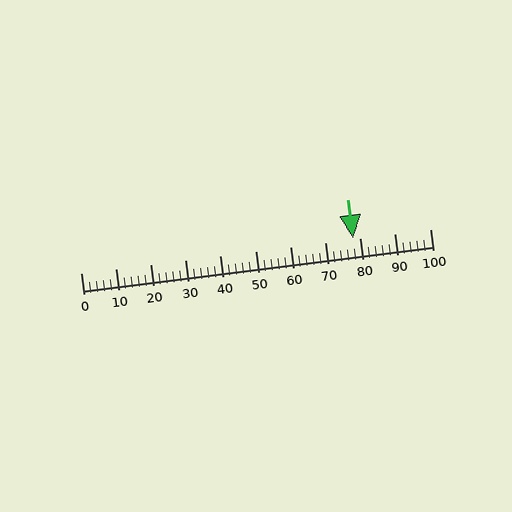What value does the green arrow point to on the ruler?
The green arrow points to approximately 78.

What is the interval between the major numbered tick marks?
The major tick marks are spaced 10 units apart.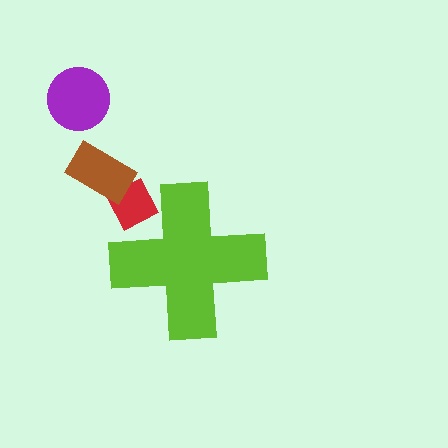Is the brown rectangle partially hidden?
No, the brown rectangle is fully visible.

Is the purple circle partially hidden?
No, the purple circle is fully visible.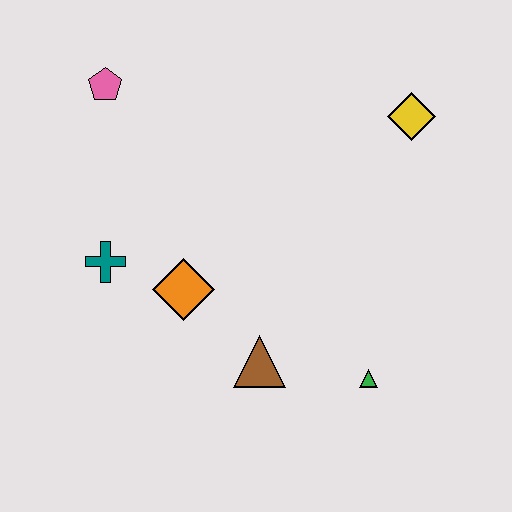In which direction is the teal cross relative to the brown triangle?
The teal cross is to the left of the brown triangle.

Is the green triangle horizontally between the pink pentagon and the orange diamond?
No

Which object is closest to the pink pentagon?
The teal cross is closest to the pink pentagon.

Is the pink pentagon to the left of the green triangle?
Yes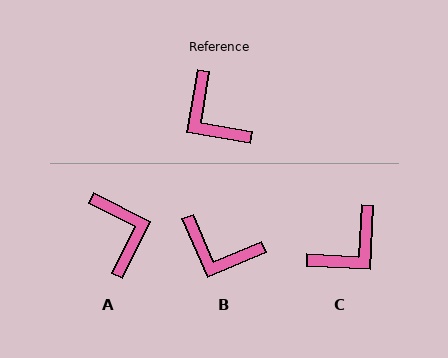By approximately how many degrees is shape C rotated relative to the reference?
Approximately 97 degrees counter-clockwise.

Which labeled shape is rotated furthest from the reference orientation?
A, about 163 degrees away.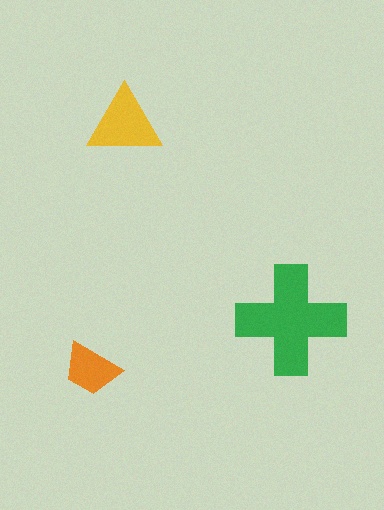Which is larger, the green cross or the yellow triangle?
The green cross.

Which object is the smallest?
The orange trapezoid.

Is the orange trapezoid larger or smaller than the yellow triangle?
Smaller.